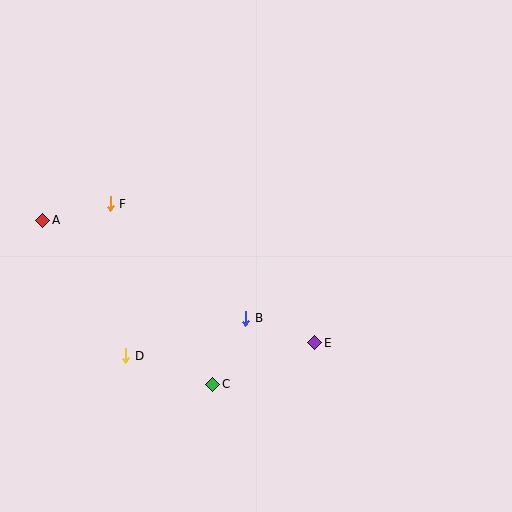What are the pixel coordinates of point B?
Point B is at (246, 318).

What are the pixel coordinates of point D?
Point D is at (126, 356).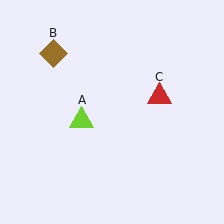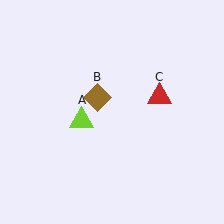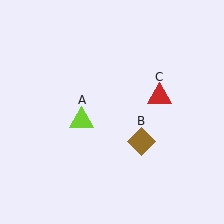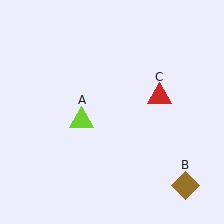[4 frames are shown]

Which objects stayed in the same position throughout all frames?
Lime triangle (object A) and red triangle (object C) remained stationary.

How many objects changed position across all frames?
1 object changed position: brown diamond (object B).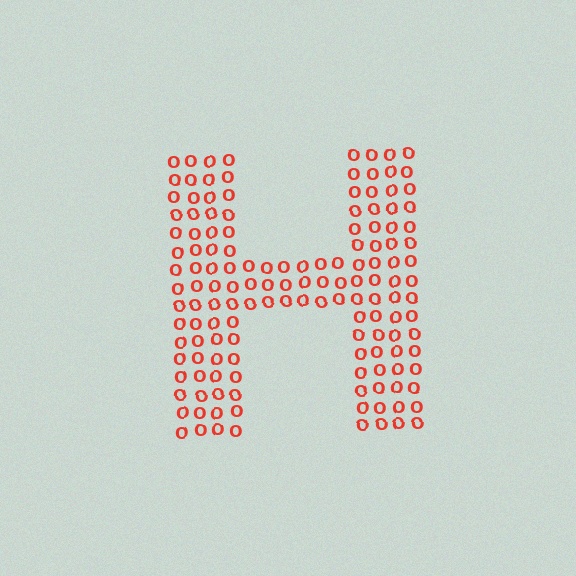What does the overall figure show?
The overall figure shows the letter H.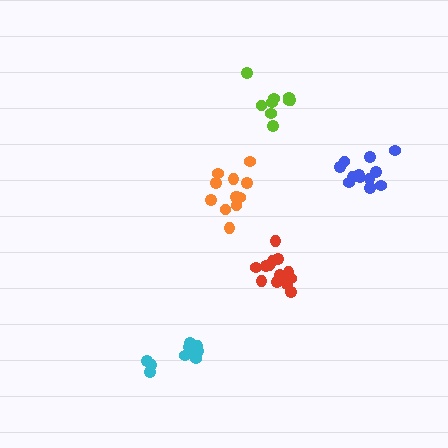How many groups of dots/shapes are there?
There are 5 groups.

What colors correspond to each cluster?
The clusters are colored: orange, red, cyan, lime, blue.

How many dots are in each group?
Group 1: 12 dots, Group 2: 14 dots, Group 3: 11 dots, Group 4: 9 dots, Group 5: 12 dots (58 total).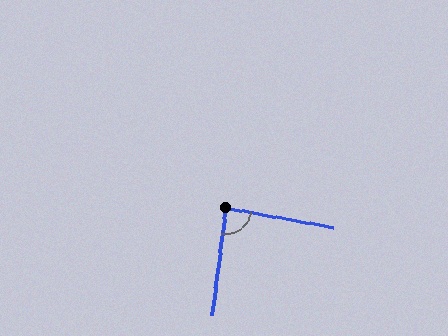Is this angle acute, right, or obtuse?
It is approximately a right angle.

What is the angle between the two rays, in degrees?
Approximately 86 degrees.